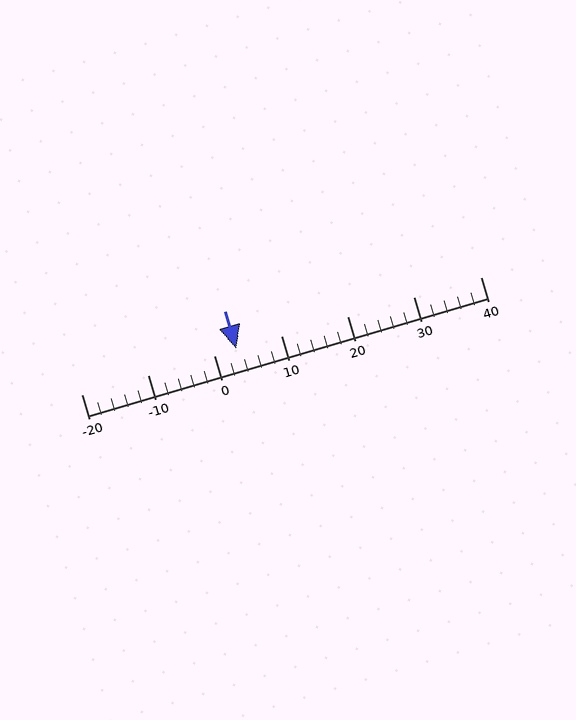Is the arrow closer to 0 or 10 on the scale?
The arrow is closer to 0.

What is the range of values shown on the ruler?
The ruler shows values from -20 to 40.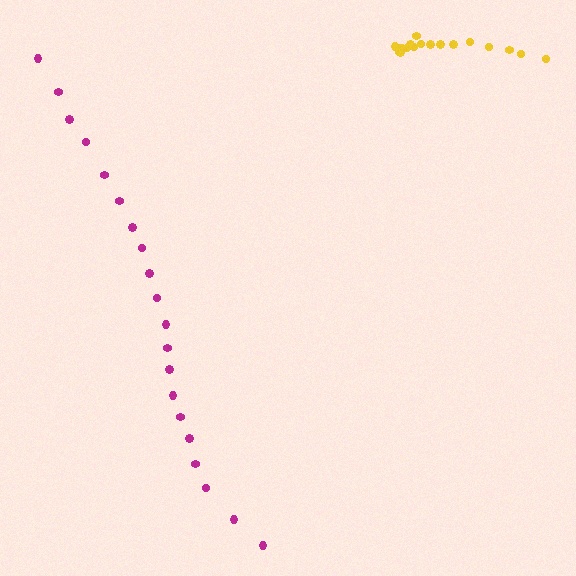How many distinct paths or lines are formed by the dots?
There are 2 distinct paths.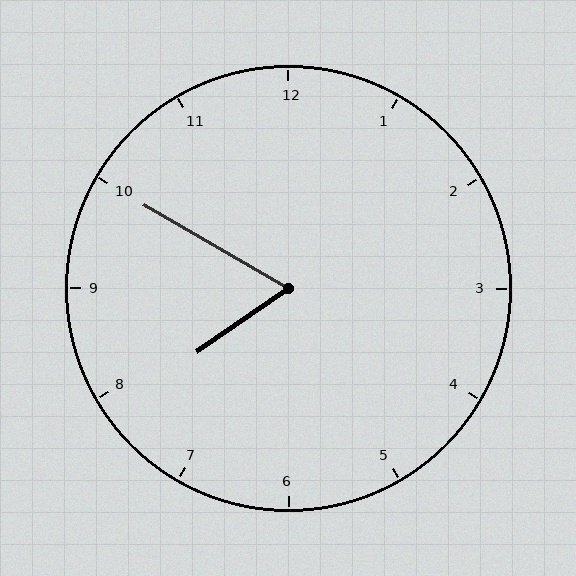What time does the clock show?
7:50.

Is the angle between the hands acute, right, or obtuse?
It is acute.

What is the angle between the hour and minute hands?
Approximately 65 degrees.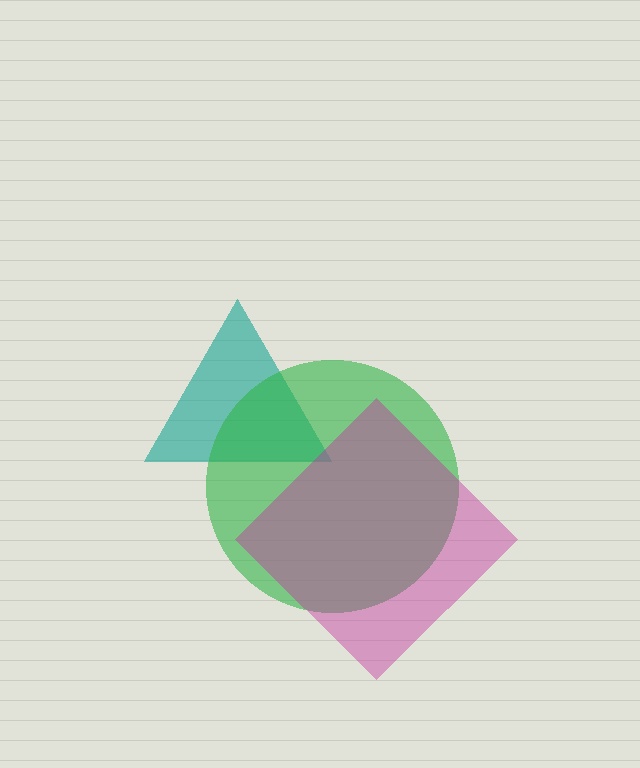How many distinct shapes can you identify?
There are 3 distinct shapes: a teal triangle, a green circle, a magenta diamond.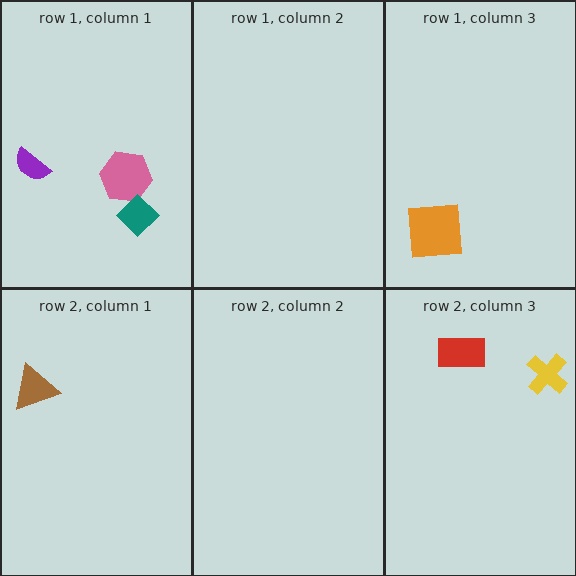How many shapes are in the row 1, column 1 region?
3.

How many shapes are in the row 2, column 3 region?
2.